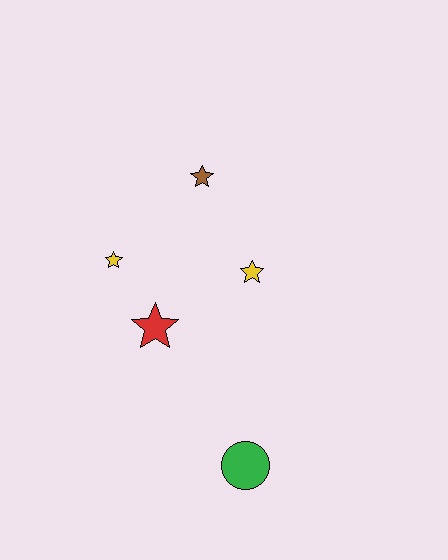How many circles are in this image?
There is 1 circle.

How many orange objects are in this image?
There are no orange objects.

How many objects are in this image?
There are 5 objects.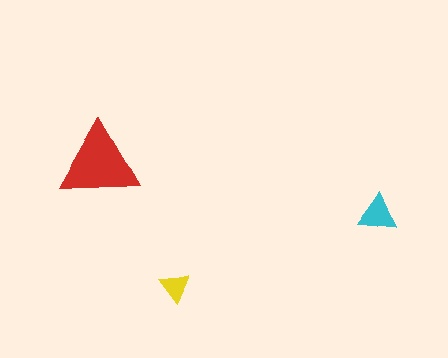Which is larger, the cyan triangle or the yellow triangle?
The cyan one.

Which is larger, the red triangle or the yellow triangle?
The red one.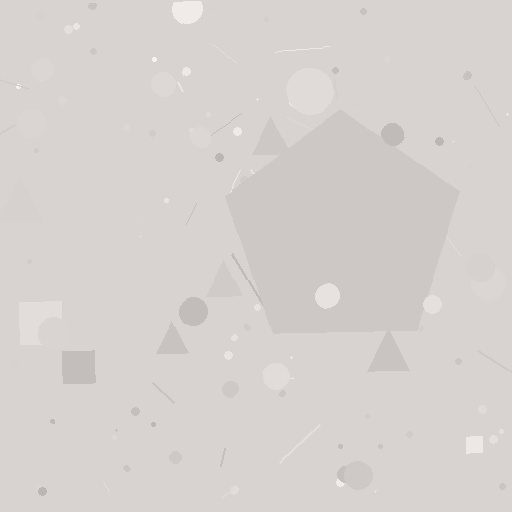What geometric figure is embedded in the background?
A pentagon is embedded in the background.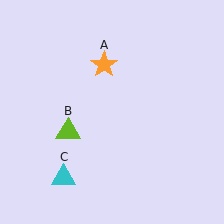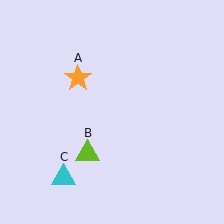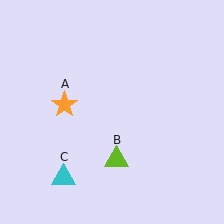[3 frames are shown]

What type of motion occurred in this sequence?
The orange star (object A), lime triangle (object B) rotated counterclockwise around the center of the scene.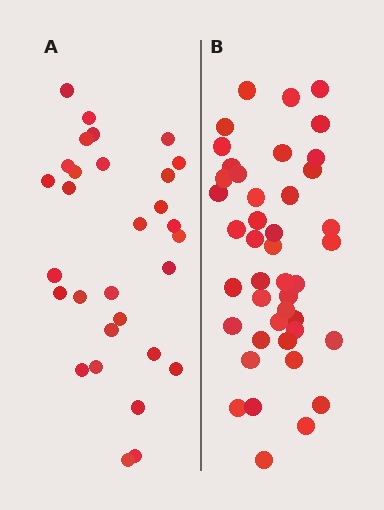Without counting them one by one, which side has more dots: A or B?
Region B (the right region) has more dots.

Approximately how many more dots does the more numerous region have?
Region B has approximately 15 more dots than region A.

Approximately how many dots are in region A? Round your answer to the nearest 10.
About 30 dots.